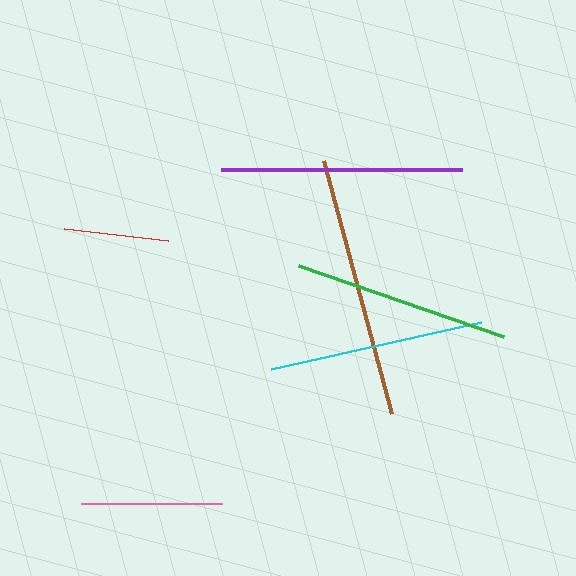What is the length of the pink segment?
The pink segment is approximately 141 pixels long.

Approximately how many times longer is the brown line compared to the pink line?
The brown line is approximately 1.9 times the length of the pink line.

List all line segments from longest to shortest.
From longest to shortest: brown, purple, green, cyan, pink, red.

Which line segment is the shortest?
The red line is the shortest at approximately 104 pixels.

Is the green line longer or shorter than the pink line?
The green line is longer than the pink line.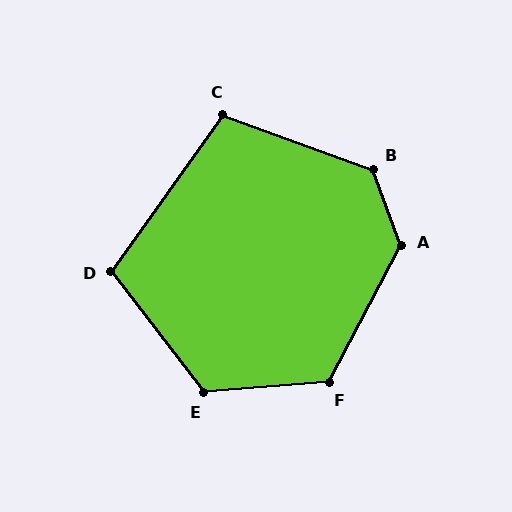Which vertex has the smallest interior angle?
C, at approximately 105 degrees.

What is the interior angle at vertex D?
Approximately 107 degrees (obtuse).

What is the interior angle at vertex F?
Approximately 122 degrees (obtuse).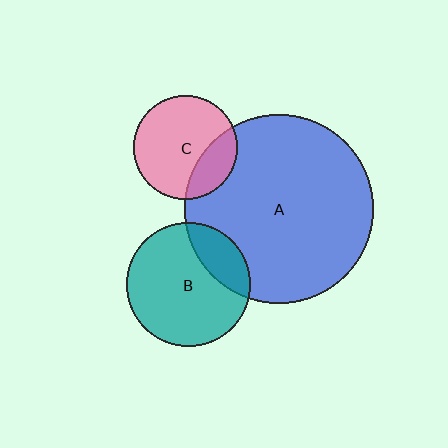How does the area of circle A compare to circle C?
Approximately 3.3 times.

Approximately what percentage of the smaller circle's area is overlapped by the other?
Approximately 25%.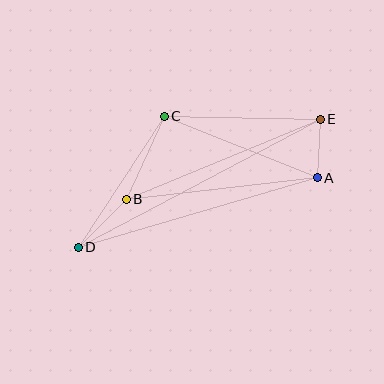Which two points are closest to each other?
Points A and E are closest to each other.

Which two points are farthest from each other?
Points D and E are farthest from each other.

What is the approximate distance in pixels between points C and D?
The distance between C and D is approximately 157 pixels.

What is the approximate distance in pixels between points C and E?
The distance between C and E is approximately 156 pixels.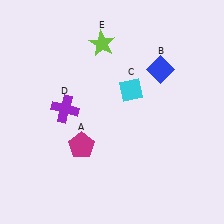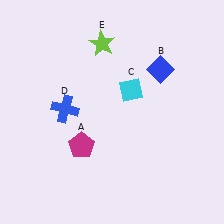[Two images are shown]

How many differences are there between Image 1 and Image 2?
There is 1 difference between the two images.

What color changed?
The cross (D) changed from purple in Image 1 to blue in Image 2.